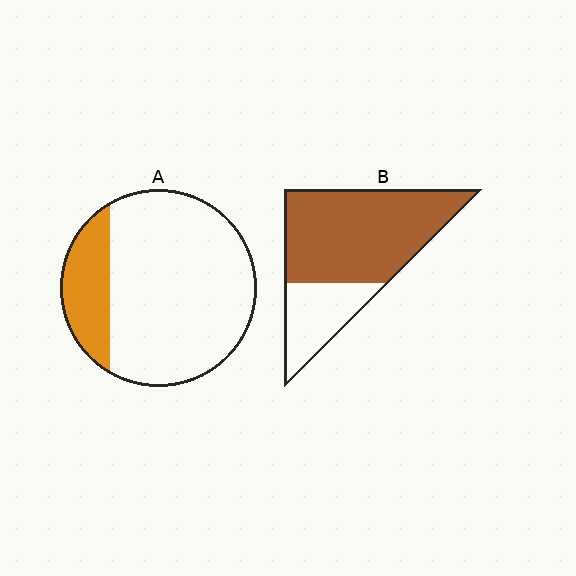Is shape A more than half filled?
No.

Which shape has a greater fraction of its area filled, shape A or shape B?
Shape B.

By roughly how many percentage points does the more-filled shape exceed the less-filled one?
By roughly 50 percentage points (B over A).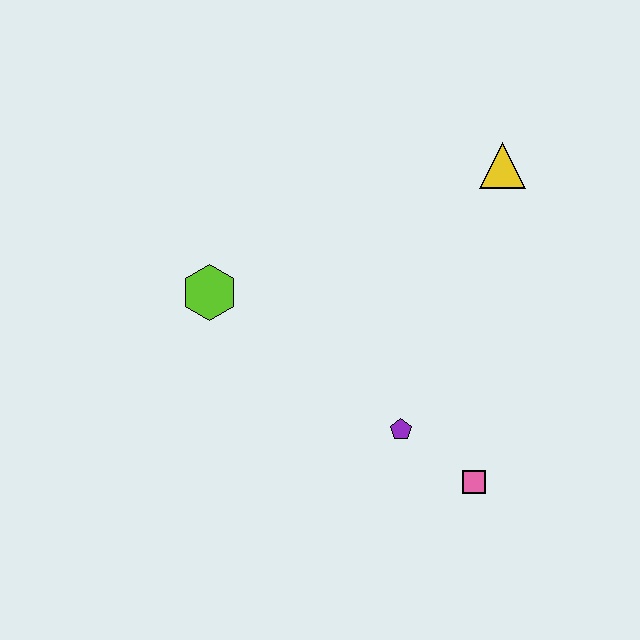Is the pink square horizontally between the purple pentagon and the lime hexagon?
No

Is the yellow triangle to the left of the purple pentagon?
No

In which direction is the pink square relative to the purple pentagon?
The pink square is to the right of the purple pentagon.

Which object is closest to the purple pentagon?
The pink square is closest to the purple pentagon.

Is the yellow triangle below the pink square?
No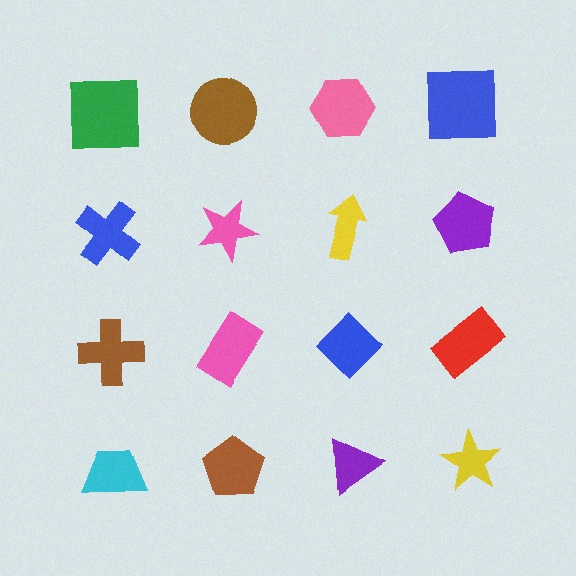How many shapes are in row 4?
4 shapes.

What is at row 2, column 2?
A pink star.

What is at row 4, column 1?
A cyan trapezoid.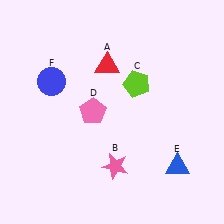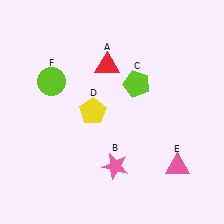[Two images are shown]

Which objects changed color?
D changed from pink to yellow. E changed from blue to pink. F changed from blue to lime.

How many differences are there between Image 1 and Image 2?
There are 3 differences between the two images.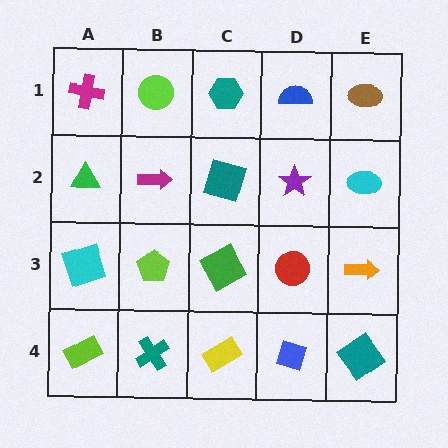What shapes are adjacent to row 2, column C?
A teal hexagon (row 1, column C), a green square (row 3, column C), a magenta arrow (row 2, column B), a purple star (row 2, column D).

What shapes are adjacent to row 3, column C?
A teal square (row 2, column C), a yellow rectangle (row 4, column C), a lime pentagon (row 3, column B), a red circle (row 3, column D).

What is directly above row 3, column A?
A green triangle.